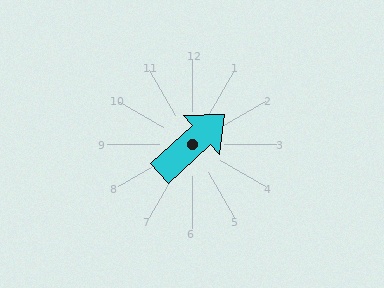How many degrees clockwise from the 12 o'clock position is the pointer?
Approximately 48 degrees.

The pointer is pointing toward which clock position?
Roughly 2 o'clock.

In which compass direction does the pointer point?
Northeast.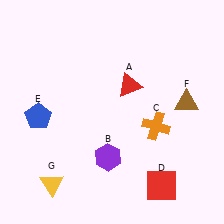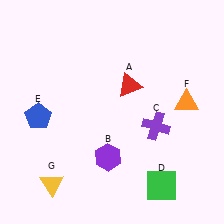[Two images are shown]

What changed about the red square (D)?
In Image 1, D is red. In Image 2, it changed to green.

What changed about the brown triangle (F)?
In Image 1, F is brown. In Image 2, it changed to orange.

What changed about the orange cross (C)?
In Image 1, C is orange. In Image 2, it changed to purple.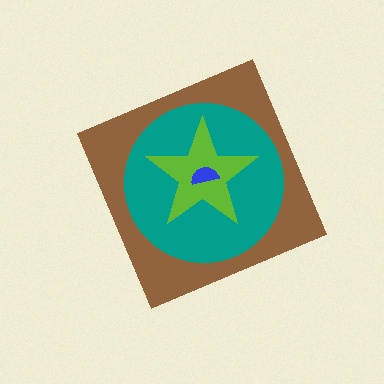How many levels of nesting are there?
4.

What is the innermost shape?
The blue semicircle.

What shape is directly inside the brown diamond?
The teal circle.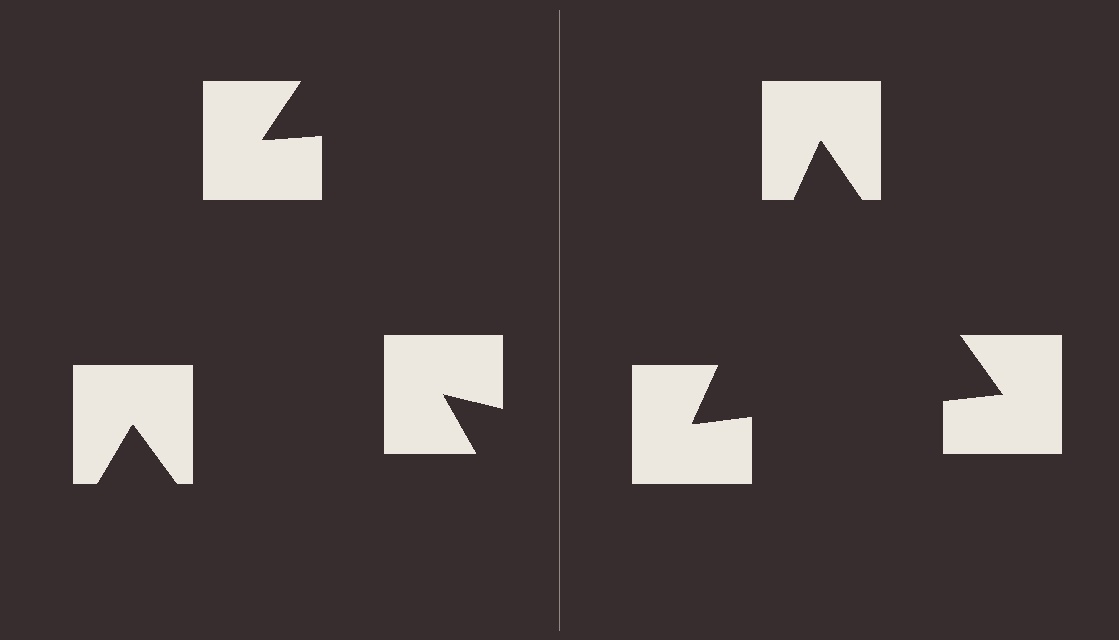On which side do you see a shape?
An illusory triangle appears on the right side. On the left side the wedge cuts are rotated, so no coherent shape forms.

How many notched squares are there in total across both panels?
6 — 3 on each side.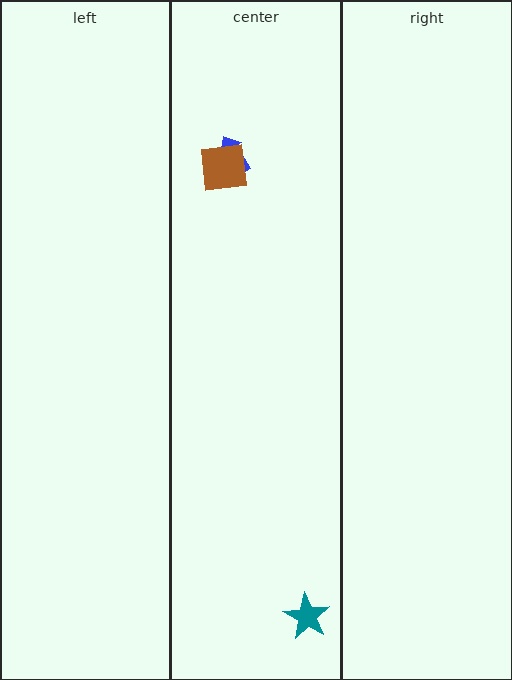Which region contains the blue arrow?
The center region.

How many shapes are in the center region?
3.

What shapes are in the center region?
The teal star, the blue arrow, the brown square.